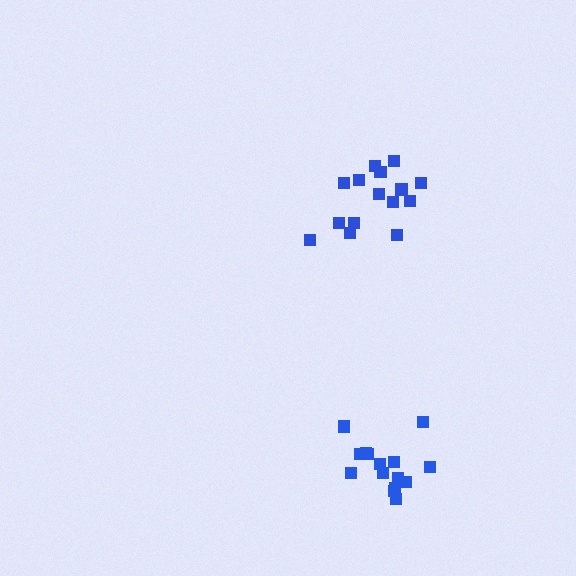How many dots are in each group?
Group 1: 15 dots, Group 2: 15 dots (30 total).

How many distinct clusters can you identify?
There are 2 distinct clusters.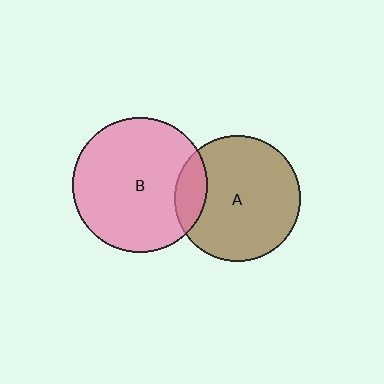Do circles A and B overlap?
Yes.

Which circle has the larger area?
Circle B (pink).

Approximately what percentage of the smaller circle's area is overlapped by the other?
Approximately 15%.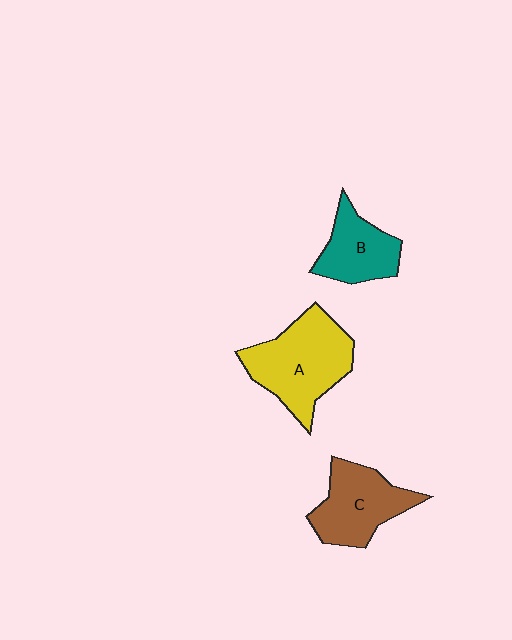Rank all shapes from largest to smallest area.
From largest to smallest: A (yellow), C (brown), B (teal).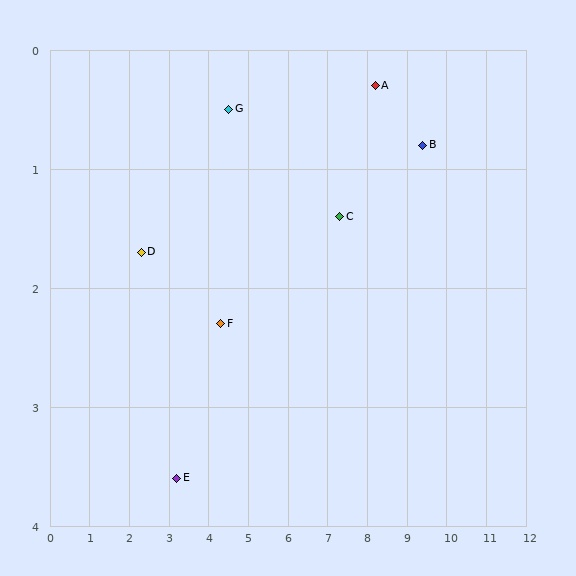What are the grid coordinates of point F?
Point F is at approximately (4.3, 2.3).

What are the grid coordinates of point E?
Point E is at approximately (3.2, 3.6).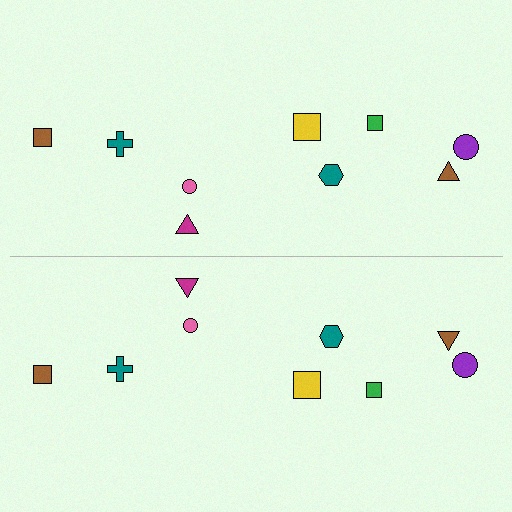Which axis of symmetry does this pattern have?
The pattern has a horizontal axis of symmetry running through the center of the image.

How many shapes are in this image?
There are 18 shapes in this image.